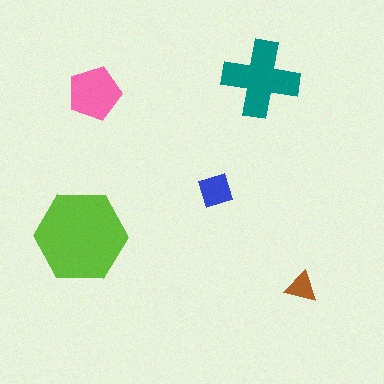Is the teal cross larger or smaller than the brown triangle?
Larger.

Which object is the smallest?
The brown triangle.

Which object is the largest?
The lime hexagon.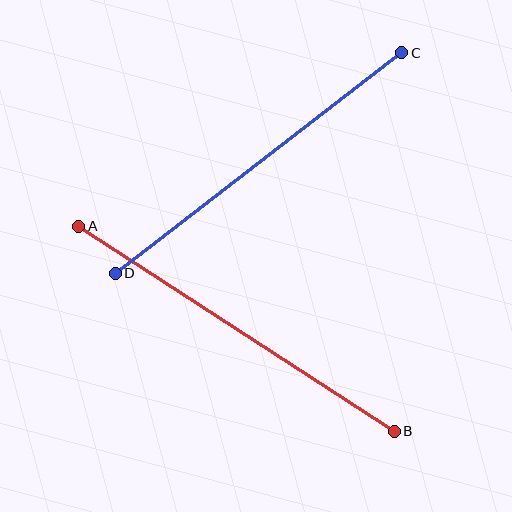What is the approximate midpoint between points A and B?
The midpoint is at approximately (236, 329) pixels.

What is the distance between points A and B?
The distance is approximately 376 pixels.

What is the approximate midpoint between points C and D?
The midpoint is at approximately (259, 163) pixels.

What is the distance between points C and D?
The distance is approximately 361 pixels.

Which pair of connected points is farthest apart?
Points A and B are farthest apart.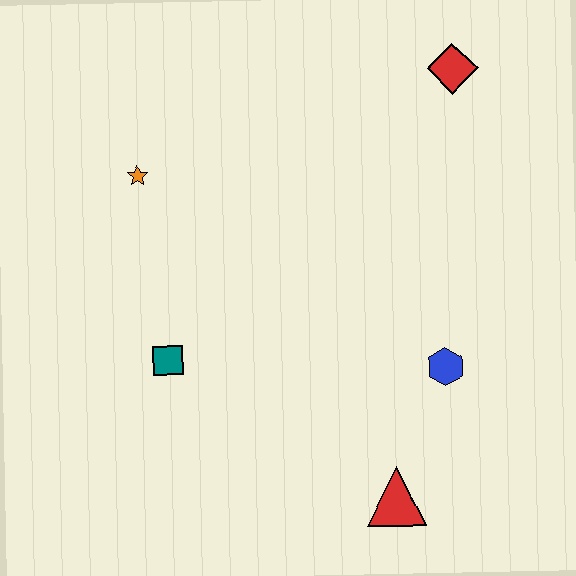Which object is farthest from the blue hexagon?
The orange star is farthest from the blue hexagon.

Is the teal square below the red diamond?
Yes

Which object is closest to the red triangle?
The blue hexagon is closest to the red triangle.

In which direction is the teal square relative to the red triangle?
The teal square is to the left of the red triangle.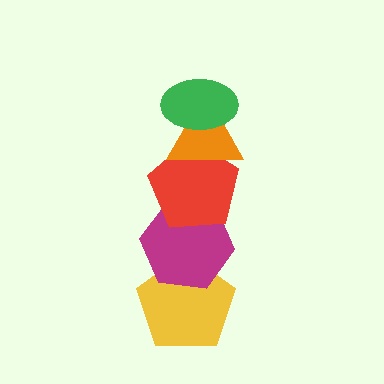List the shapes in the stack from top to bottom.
From top to bottom: the green ellipse, the orange triangle, the red pentagon, the magenta hexagon, the yellow pentagon.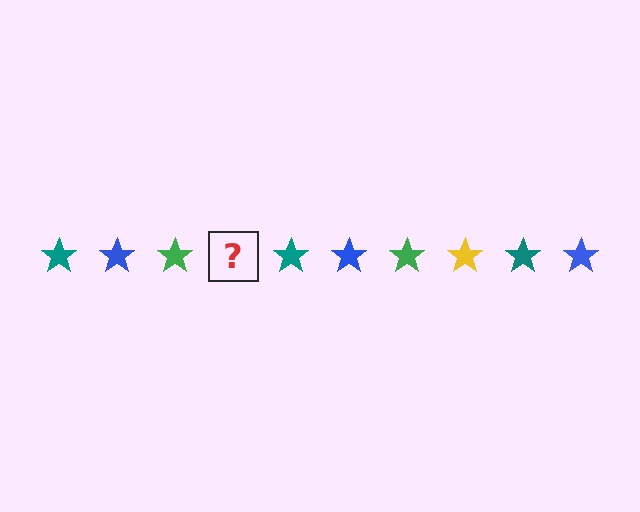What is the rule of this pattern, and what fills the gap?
The rule is that the pattern cycles through teal, blue, green, yellow stars. The gap should be filled with a yellow star.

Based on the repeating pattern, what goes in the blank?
The blank should be a yellow star.